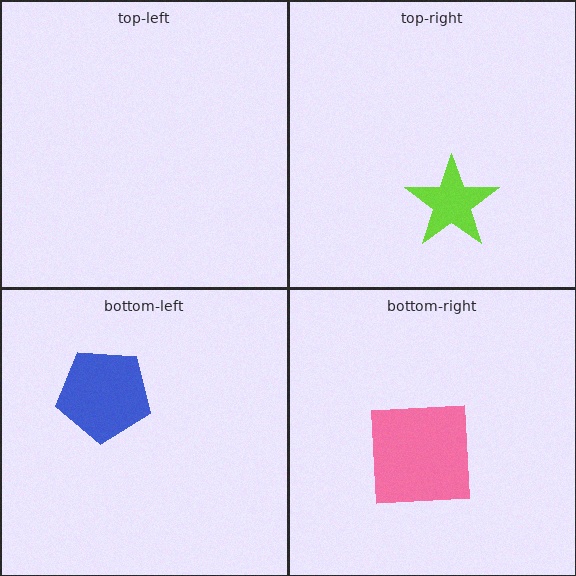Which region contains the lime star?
The top-right region.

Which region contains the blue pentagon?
The bottom-left region.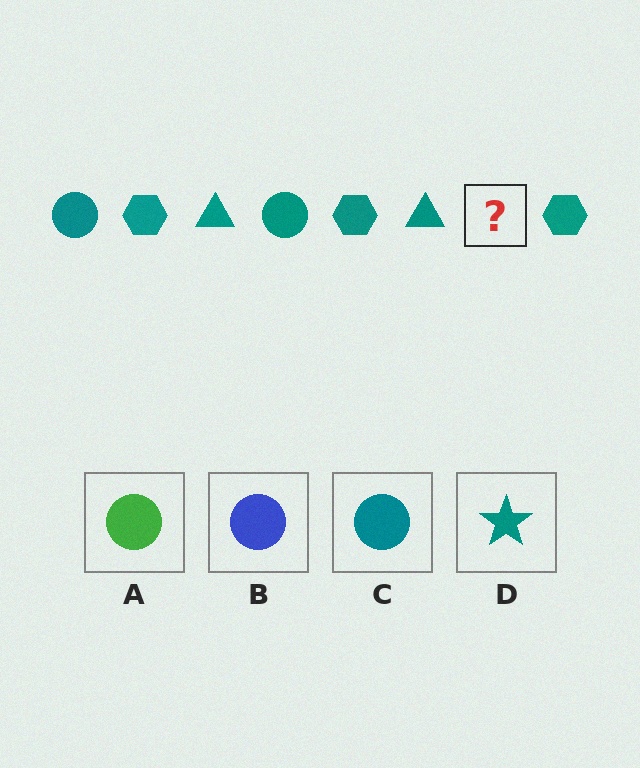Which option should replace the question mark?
Option C.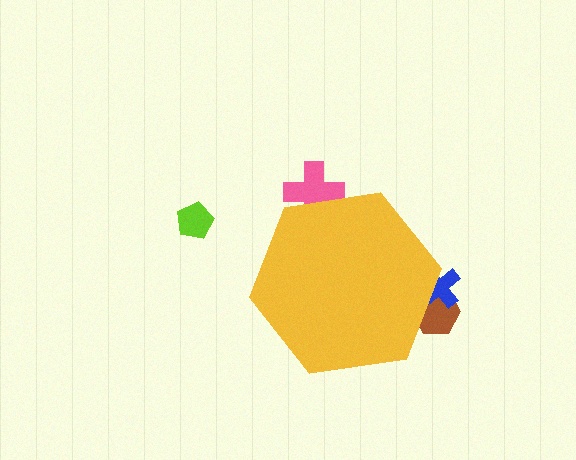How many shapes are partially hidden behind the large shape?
3 shapes are partially hidden.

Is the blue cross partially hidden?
Yes, the blue cross is partially hidden behind the yellow hexagon.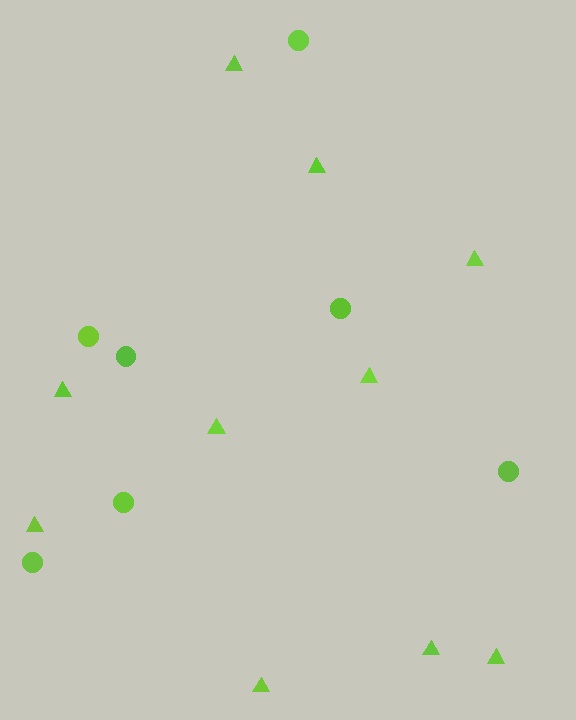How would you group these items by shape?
There are 2 groups: one group of triangles (10) and one group of circles (7).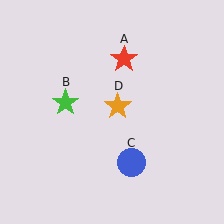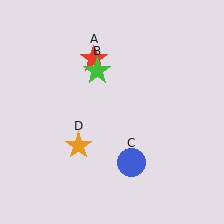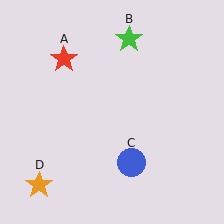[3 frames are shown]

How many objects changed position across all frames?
3 objects changed position: red star (object A), green star (object B), orange star (object D).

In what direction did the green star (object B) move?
The green star (object B) moved up and to the right.